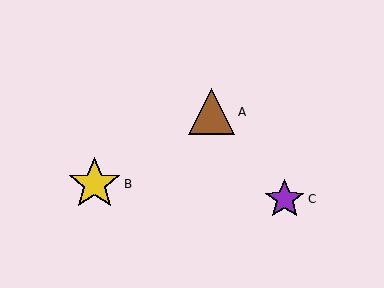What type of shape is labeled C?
Shape C is a purple star.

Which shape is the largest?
The yellow star (labeled B) is the largest.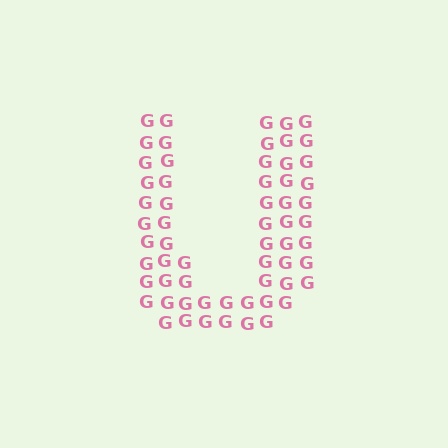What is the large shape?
The large shape is the letter U.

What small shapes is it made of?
It is made of small letter G's.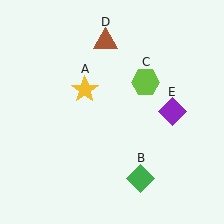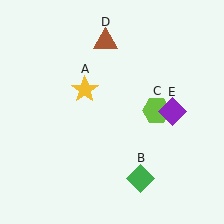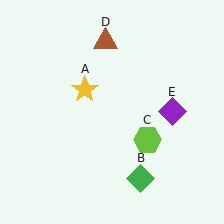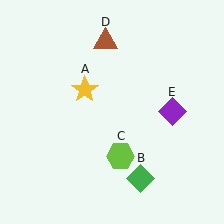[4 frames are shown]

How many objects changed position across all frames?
1 object changed position: lime hexagon (object C).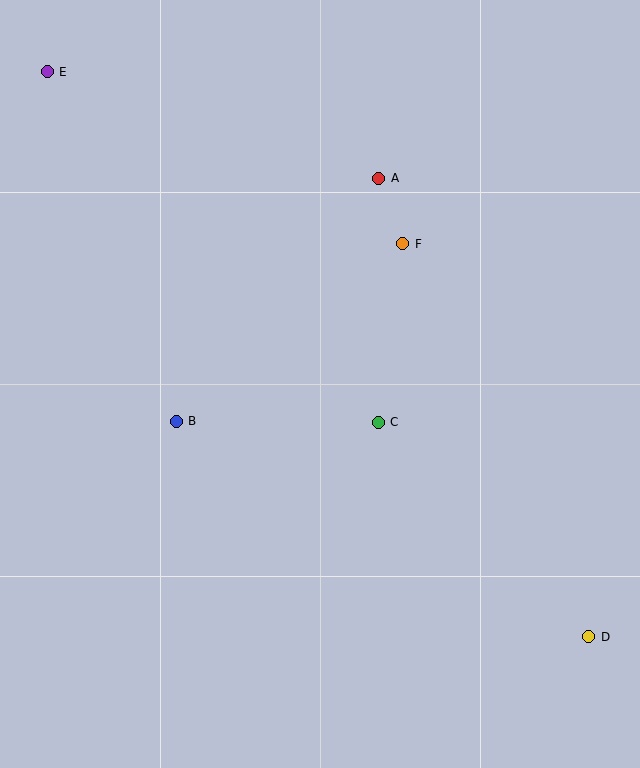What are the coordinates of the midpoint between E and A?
The midpoint between E and A is at (213, 125).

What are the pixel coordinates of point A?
Point A is at (379, 178).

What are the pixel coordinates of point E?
Point E is at (47, 72).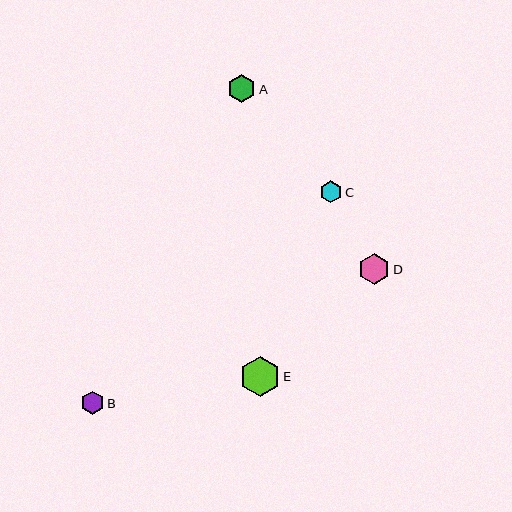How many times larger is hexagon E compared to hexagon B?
Hexagon E is approximately 1.7 times the size of hexagon B.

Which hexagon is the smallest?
Hexagon C is the smallest with a size of approximately 22 pixels.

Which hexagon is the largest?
Hexagon E is the largest with a size of approximately 40 pixels.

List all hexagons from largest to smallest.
From largest to smallest: E, D, A, B, C.